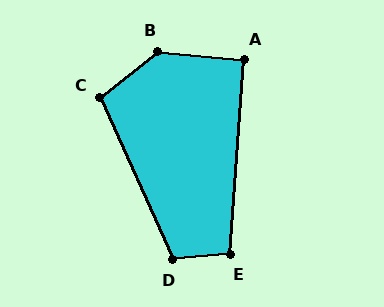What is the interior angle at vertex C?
Approximately 105 degrees (obtuse).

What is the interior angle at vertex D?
Approximately 109 degrees (obtuse).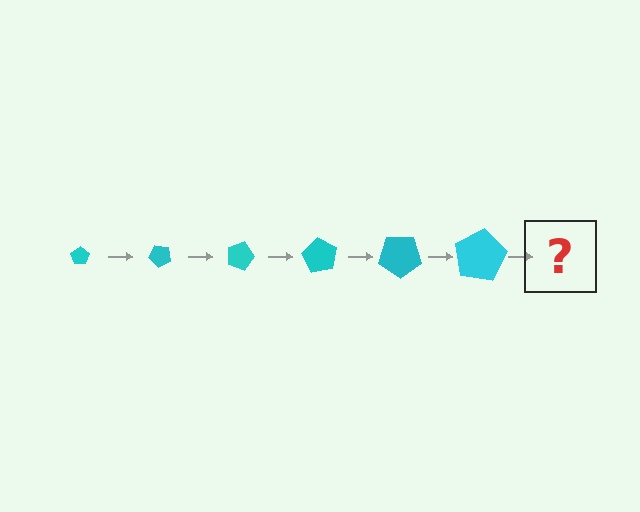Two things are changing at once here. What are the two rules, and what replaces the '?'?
The two rules are that the pentagon grows larger each step and it rotates 45 degrees each step. The '?' should be a pentagon, larger than the previous one and rotated 270 degrees from the start.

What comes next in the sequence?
The next element should be a pentagon, larger than the previous one and rotated 270 degrees from the start.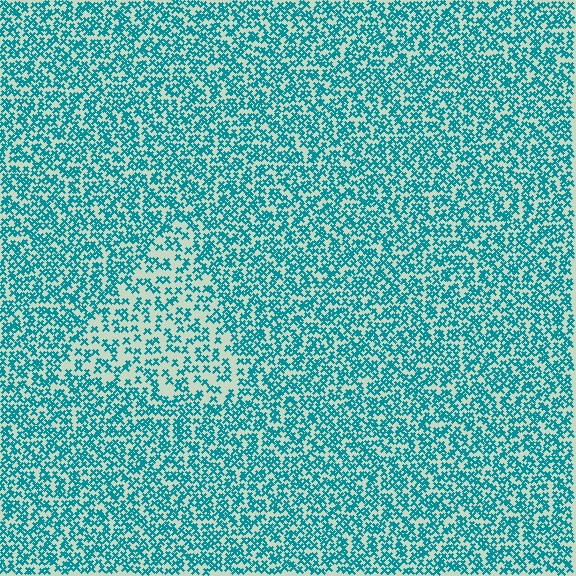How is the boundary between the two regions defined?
The boundary is defined by a change in element density (approximately 1.9x ratio). All elements are the same color, size, and shape.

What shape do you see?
I see a triangle.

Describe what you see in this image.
The image contains small teal elements arranged at two different densities. A triangle-shaped region is visible where the elements are less densely packed than the surrounding area.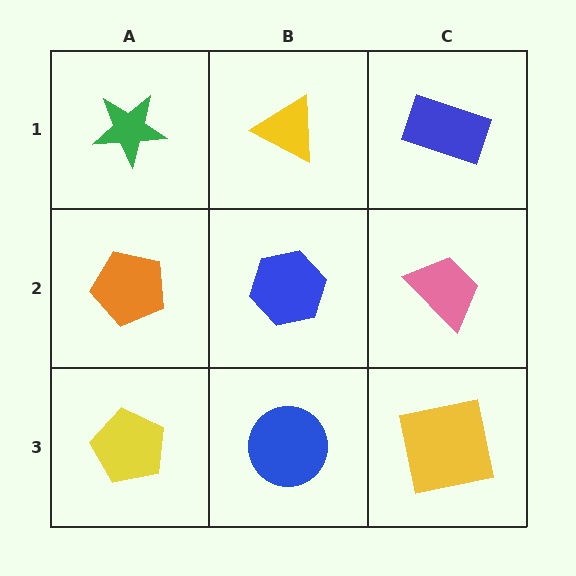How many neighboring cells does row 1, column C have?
2.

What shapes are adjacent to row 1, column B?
A blue hexagon (row 2, column B), a green star (row 1, column A), a blue rectangle (row 1, column C).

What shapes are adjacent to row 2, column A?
A green star (row 1, column A), a yellow pentagon (row 3, column A), a blue hexagon (row 2, column B).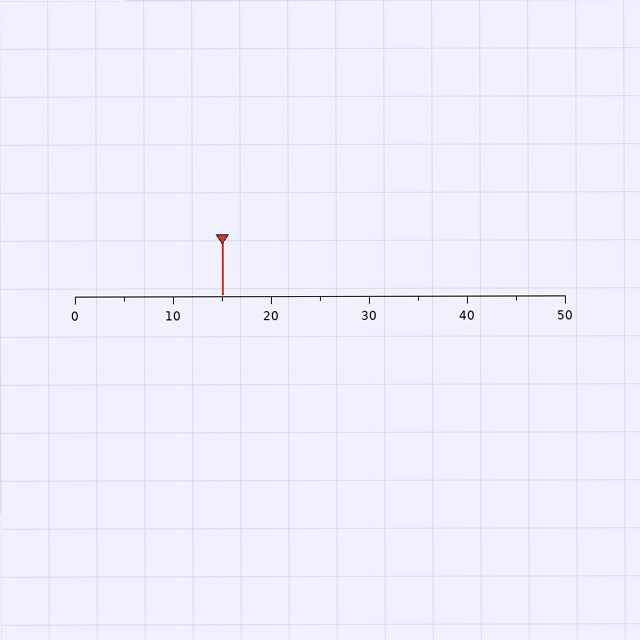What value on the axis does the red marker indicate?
The marker indicates approximately 15.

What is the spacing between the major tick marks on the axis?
The major ticks are spaced 10 apart.